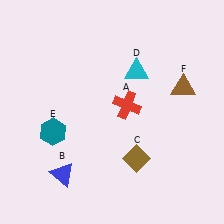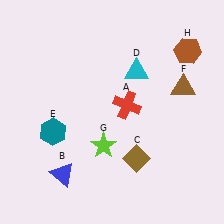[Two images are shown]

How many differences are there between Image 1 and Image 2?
There are 2 differences between the two images.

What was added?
A lime star (G), a brown hexagon (H) were added in Image 2.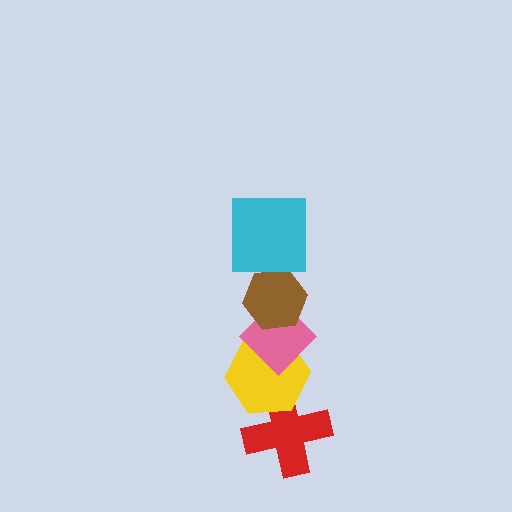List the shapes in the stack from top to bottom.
From top to bottom: the cyan square, the brown hexagon, the pink diamond, the yellow hexagon, the red cross.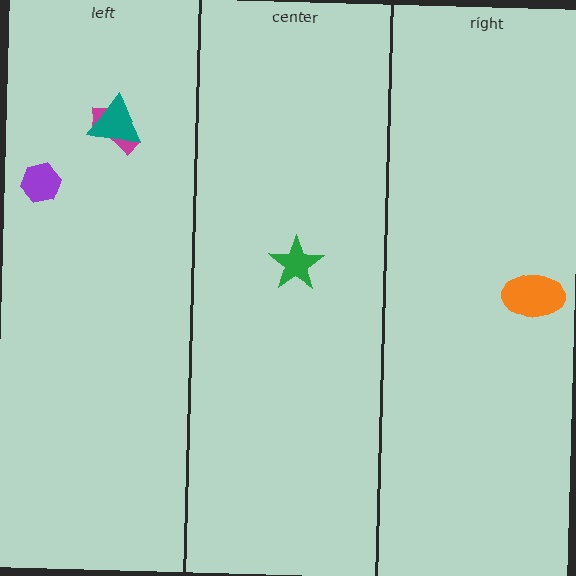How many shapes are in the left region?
3.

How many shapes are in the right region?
1.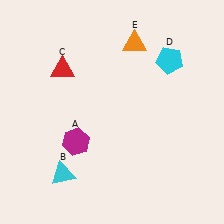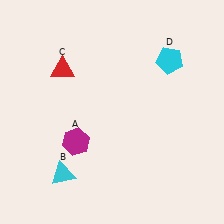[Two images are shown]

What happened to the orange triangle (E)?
The orange triangle (E) was removed in Image 2. It was in the top-right area of Image 1.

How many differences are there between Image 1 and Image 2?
There is 1 difference between the two images.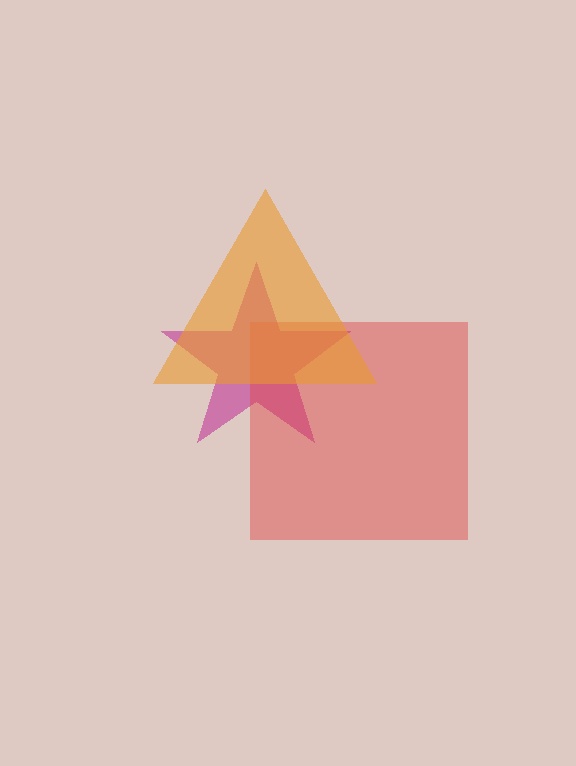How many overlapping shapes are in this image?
There are 3 overlapping shapes in the image.